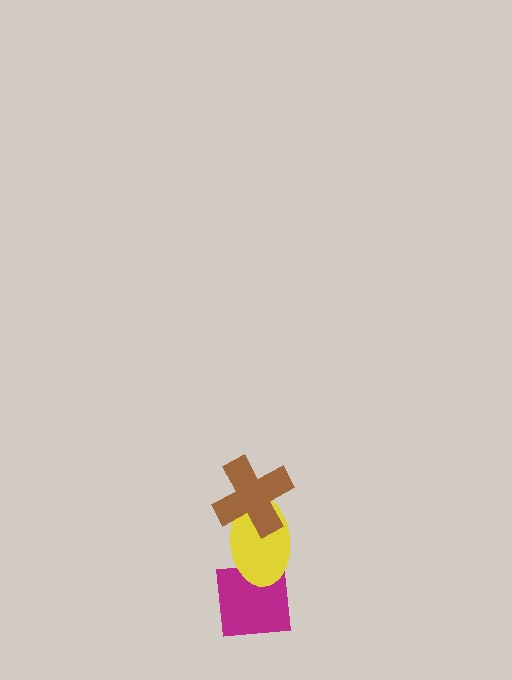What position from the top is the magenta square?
The magenta square is 3rd from the top.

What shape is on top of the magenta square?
The yellow ellipse is on top of the magenta square.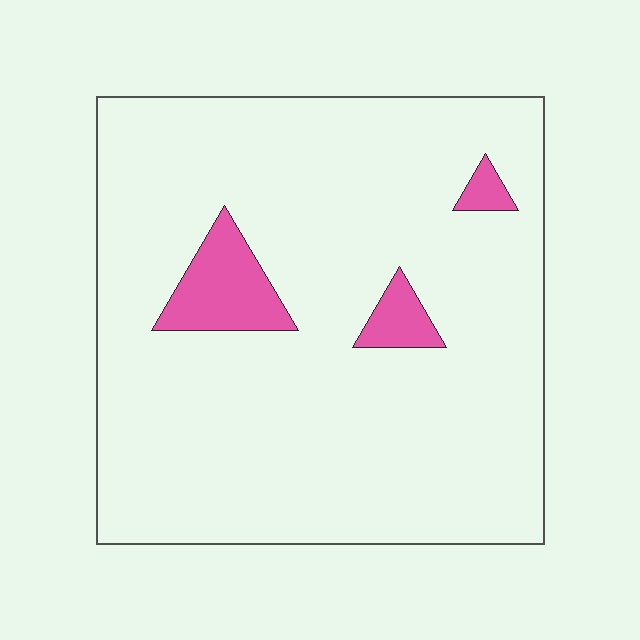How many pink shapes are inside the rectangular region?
3.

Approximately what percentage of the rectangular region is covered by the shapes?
Approximately 10%.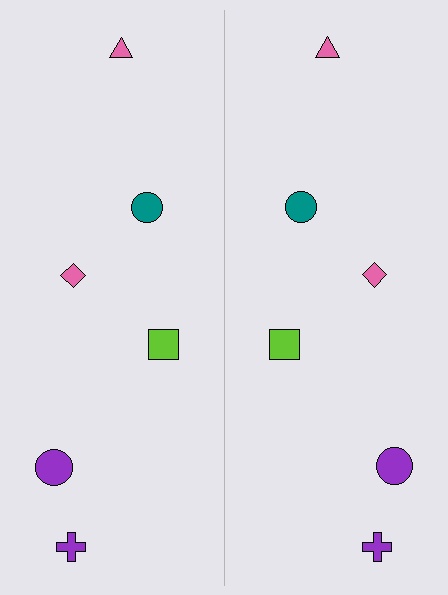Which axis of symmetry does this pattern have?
The pattern has a vertical axis of symmetry running through the center of the image.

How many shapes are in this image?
There are 12 shapes in this image.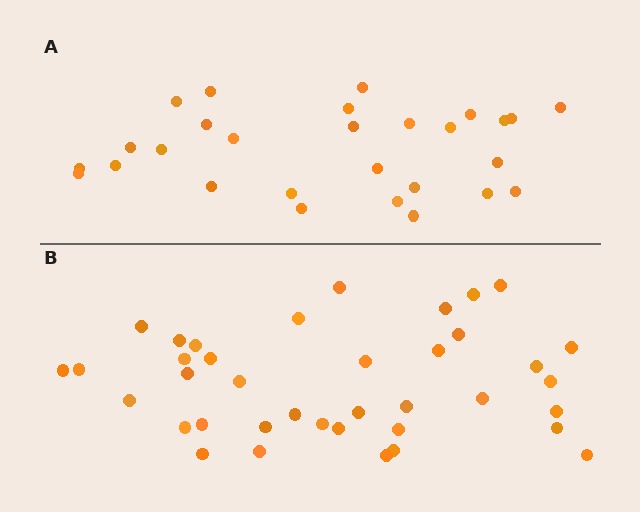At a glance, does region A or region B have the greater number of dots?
Region B (the bottom region) has more dots.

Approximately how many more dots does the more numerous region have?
Region B has roughly 10 or so more dots than region A.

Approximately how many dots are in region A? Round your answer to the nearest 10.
About 30 dots. (The exact count is 28, which rounds to 30.)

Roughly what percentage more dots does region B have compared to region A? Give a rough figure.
About 35% more.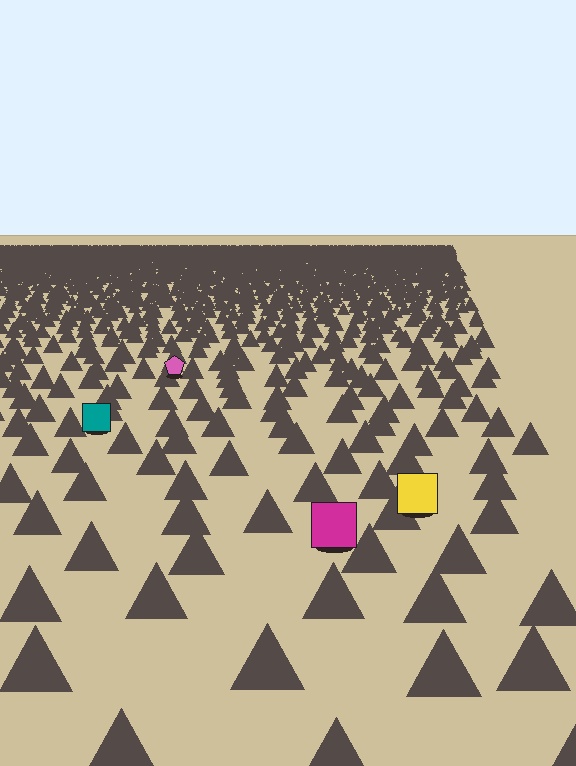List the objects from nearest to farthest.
From nearest to farthest: the magenta square, the yellow square, the teal square, the pink pentagon.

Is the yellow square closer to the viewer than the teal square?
Yes. The yellow square is closer — you can tell from the texture gradient: the ground texture is coarser near it.